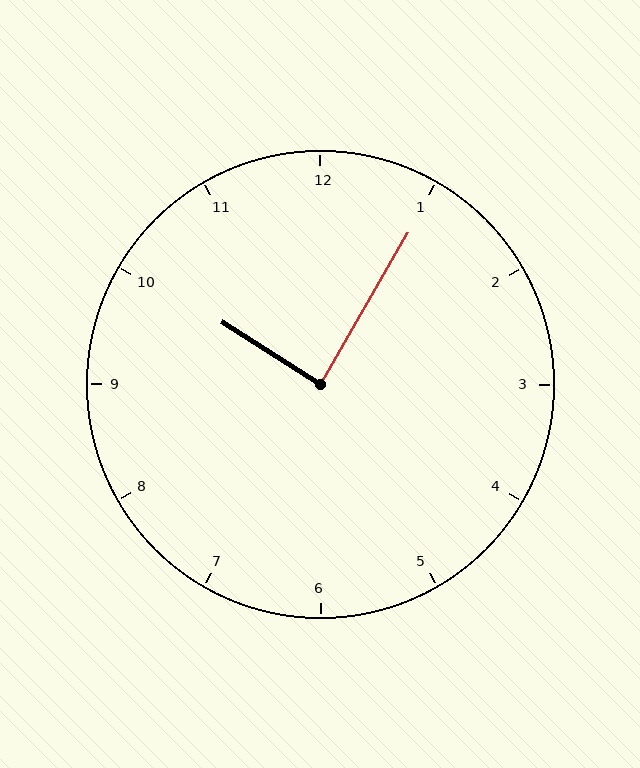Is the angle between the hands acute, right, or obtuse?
It is right.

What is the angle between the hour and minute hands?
Approximately 88 degrees.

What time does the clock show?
10:05.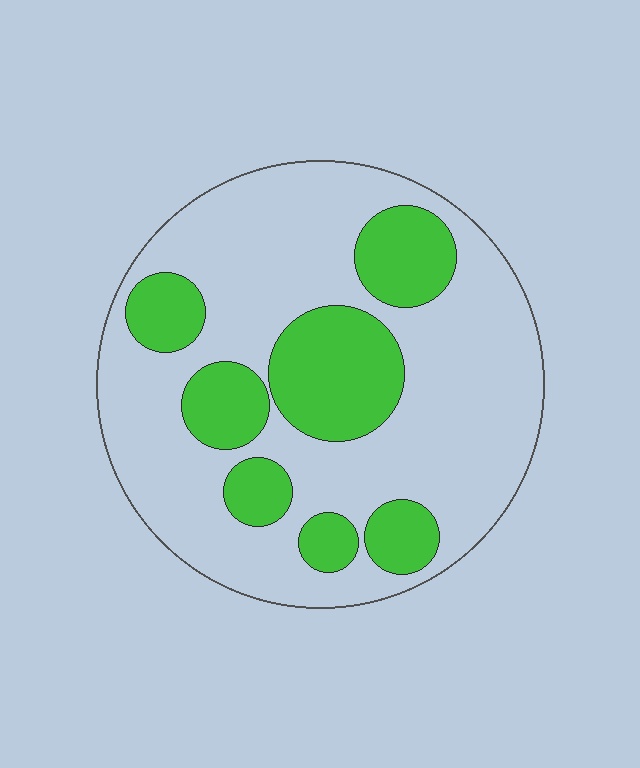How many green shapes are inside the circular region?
7.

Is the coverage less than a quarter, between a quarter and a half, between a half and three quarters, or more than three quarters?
Between a quarter and a half.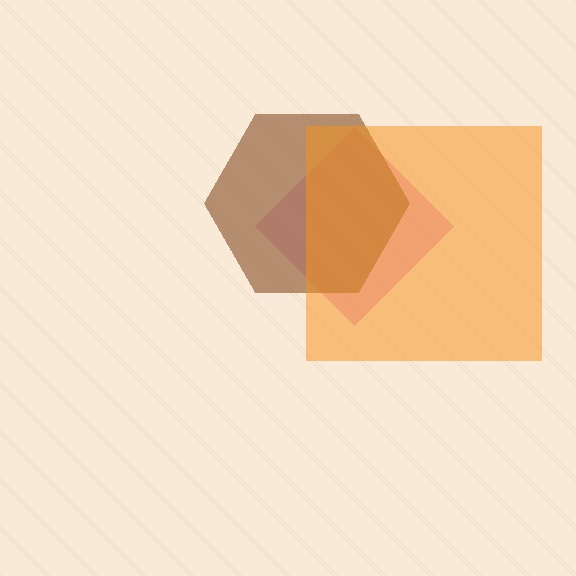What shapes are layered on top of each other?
The layered shapes are: a pink diamond, a brown hexagon, an orange square.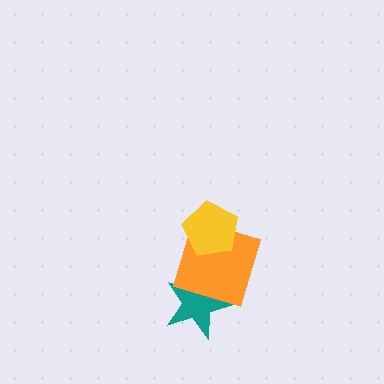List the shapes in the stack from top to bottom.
From top to bottom: the yellow pentagon, the orange square, the teal star.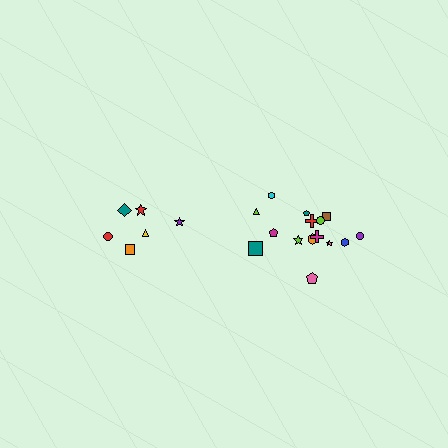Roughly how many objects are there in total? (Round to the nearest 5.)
Roughly 20 objects in total.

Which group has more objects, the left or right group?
The right group.